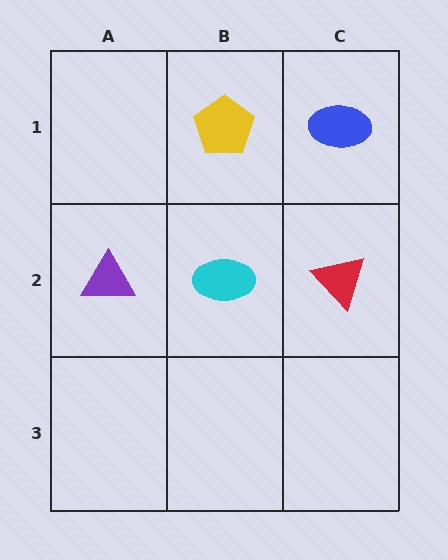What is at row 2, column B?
A cyan ellipse.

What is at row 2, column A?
A purple triangle.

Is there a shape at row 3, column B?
No, that cell is empty.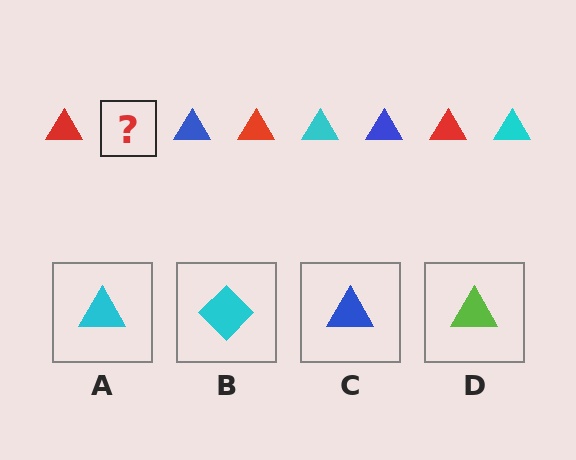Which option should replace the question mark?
Option A.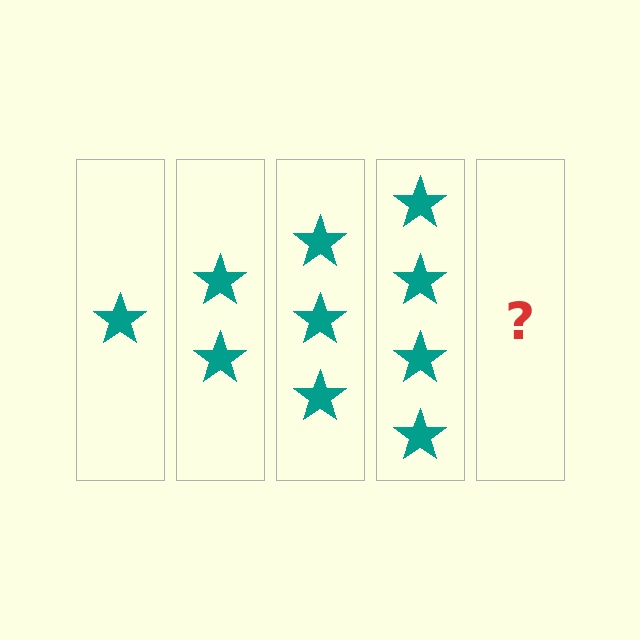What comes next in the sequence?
The next element should be 5 stars.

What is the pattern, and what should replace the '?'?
The pattern is that each step adds one more star. The '?' should be 5 stars.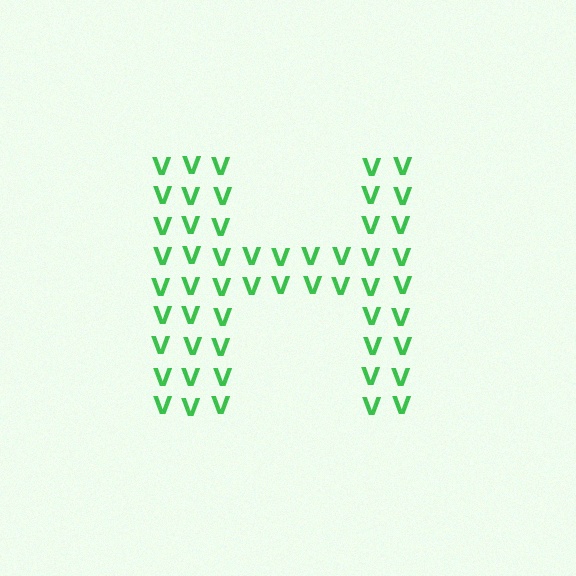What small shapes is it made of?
It is made of small letter V's.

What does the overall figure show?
The overall figure shows the letter H.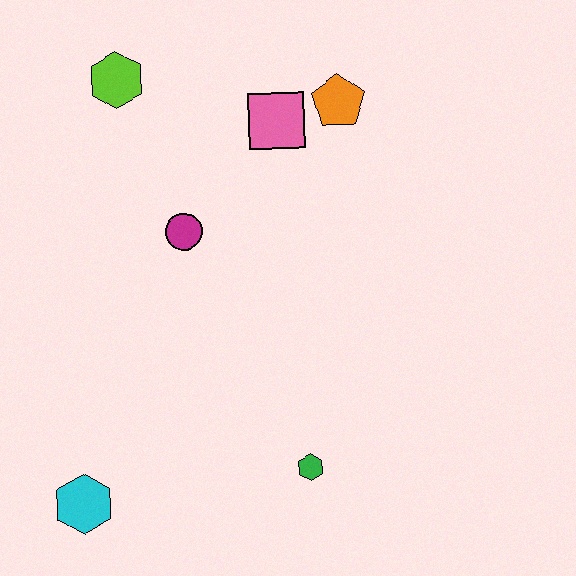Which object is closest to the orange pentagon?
The pink square is closest to the orange pentagon.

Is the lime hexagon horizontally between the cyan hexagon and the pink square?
Yes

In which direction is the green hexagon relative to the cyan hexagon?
The green hexagon is to the right of the cyan hexagon.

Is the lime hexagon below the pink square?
No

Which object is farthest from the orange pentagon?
The cyan hexagon is farthest from the orange pentagon.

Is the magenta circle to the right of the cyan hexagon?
Yes